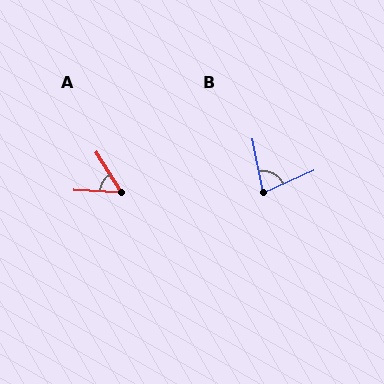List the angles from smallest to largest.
A (55°), B (77°).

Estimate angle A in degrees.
Approximately 55 degrees.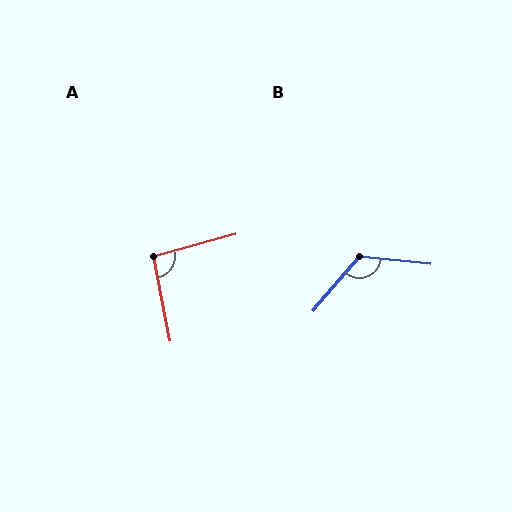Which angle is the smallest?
A, at approximately 94 degrees.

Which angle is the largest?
B, at approximately 125 degrees.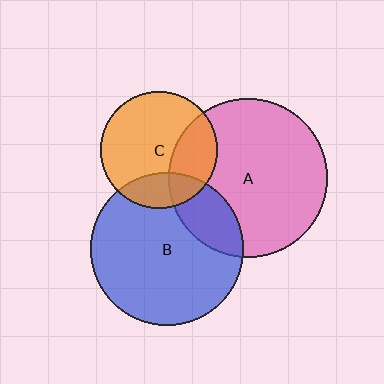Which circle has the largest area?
Circle A (pink).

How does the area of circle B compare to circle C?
Approximately 1.7 times.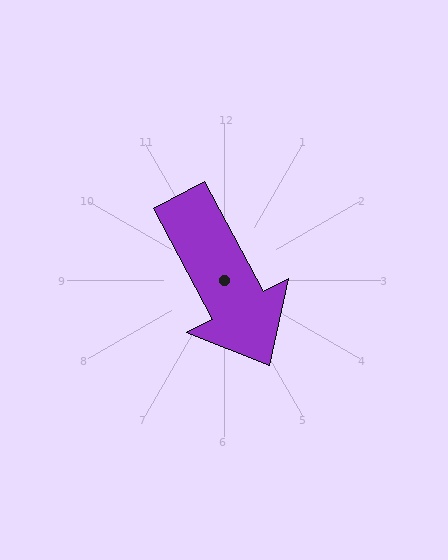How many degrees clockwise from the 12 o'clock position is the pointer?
Approximately 152 degrees.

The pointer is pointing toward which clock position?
Roughly 5 o'clock.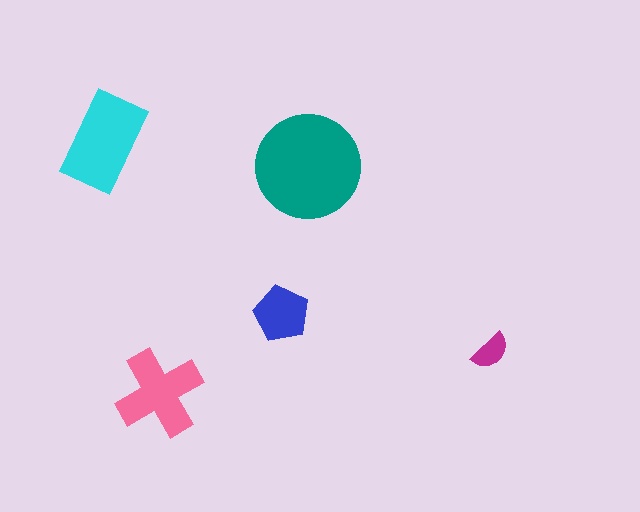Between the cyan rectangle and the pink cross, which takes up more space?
The cyan rectangle.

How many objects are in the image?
There are 5 objects in the image.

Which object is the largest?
The teal circle.